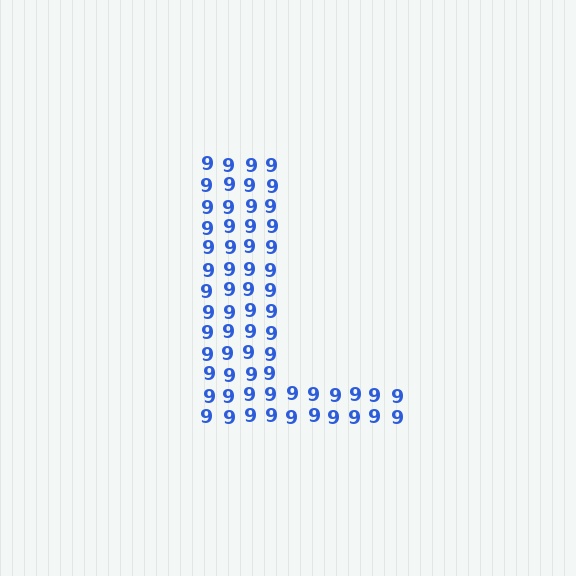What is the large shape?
The large shape is the letter L.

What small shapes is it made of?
It is made of small digit 9's.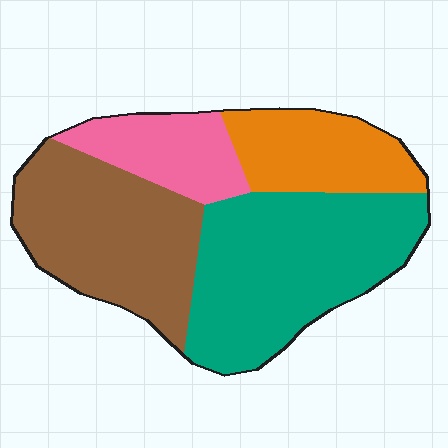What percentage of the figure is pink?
Pink covers 14% of the figure.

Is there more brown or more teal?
Teal.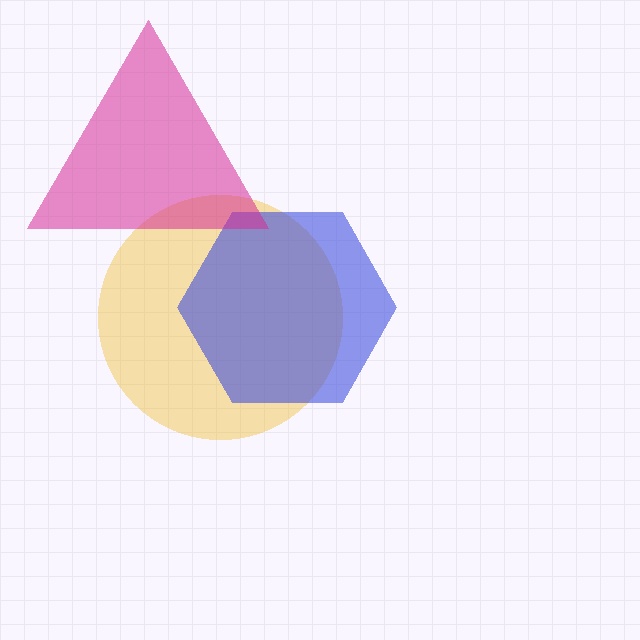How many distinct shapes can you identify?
There are 3 distinct shapes: a yellow circle, a blue hexagon, a magenta triangle.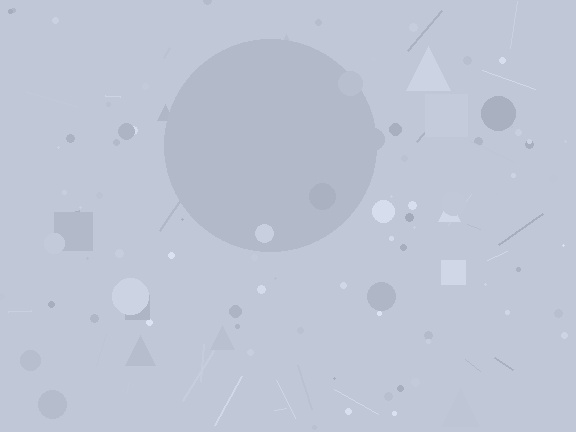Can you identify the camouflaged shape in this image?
The camouflaged shape is a circle.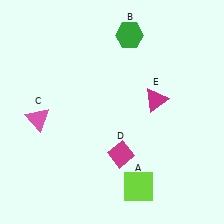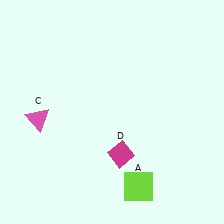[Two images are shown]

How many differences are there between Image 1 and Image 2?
There are 2 differences between the two images.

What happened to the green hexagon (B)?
The green hexagon (B) was removed in Image 2. It was in the top-right area of Image 1.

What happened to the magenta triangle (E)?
The magenta triangle (E) was removed in Image 2. It was in the top-right area of Image 1.